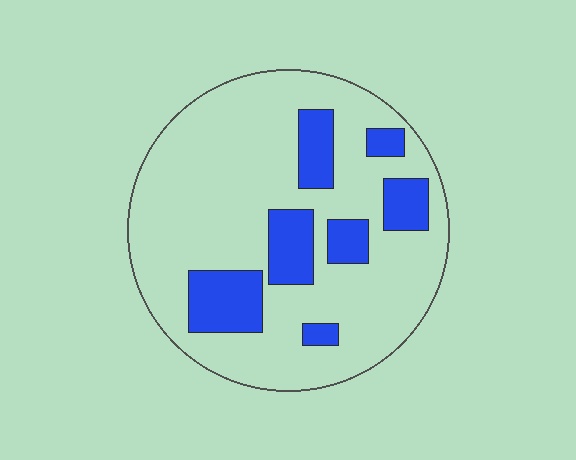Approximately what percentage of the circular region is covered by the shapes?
Approximately 20%.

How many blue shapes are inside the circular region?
7.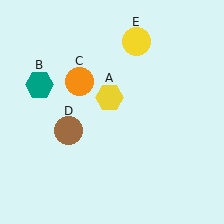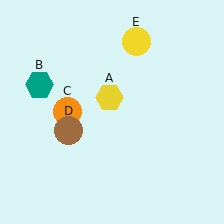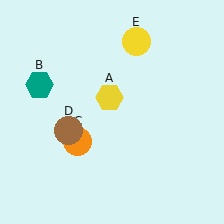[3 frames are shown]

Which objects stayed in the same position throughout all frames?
Yellow hexagon (object A) and teal hexagon (object B) and brown circle (object D) and yellow circle (object E) remained stationary.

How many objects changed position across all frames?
1 object changed position: orange circle (object C).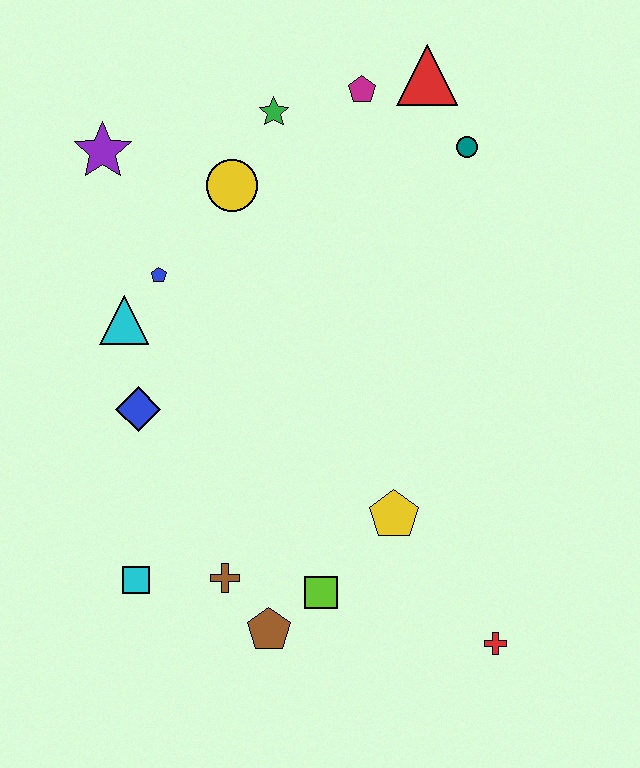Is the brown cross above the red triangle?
No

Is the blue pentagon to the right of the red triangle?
No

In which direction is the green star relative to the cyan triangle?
The green star is above the cyan triangle.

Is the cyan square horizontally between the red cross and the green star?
No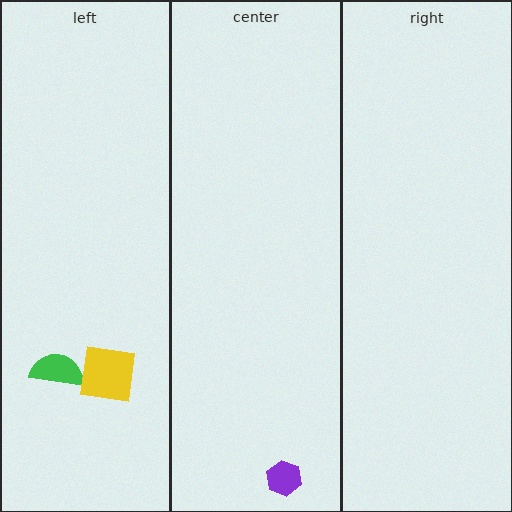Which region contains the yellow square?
The left region.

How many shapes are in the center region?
1.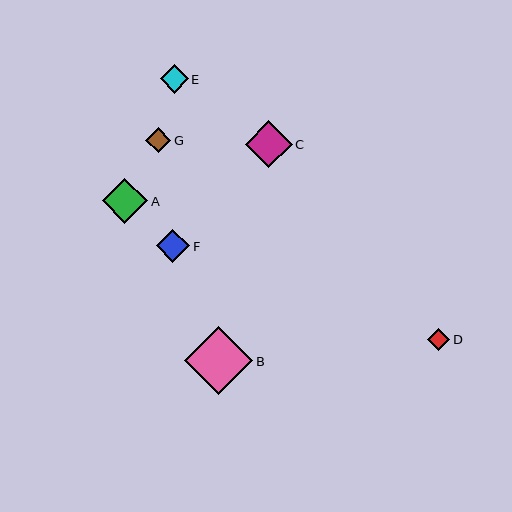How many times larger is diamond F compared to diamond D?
Diamond F is approximately 1.5 times the size of diamond D.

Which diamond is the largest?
Diamond B is the largest with a size of approximately 68 pixels.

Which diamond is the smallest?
Diamond D is the smallest with a size of approximately 22 pixels.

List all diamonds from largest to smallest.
From largest to smallest: B, C, A, F, E, G, D.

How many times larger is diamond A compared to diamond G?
Diamond A is approximately 1.8 times the size of diamond G.